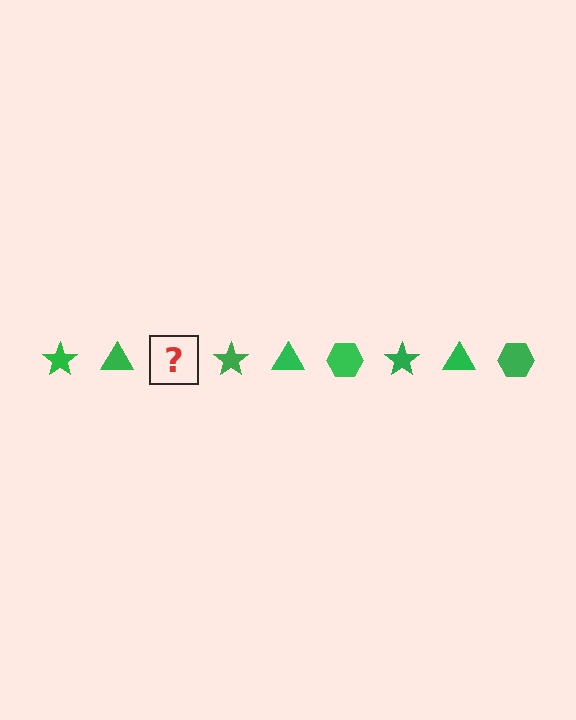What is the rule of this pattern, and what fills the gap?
The rule is that the pattern cycles through star, triangle, hexagon shapes in green. The gap should be filled with a green hexagon.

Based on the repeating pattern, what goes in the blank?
The blank should be a green hexagon.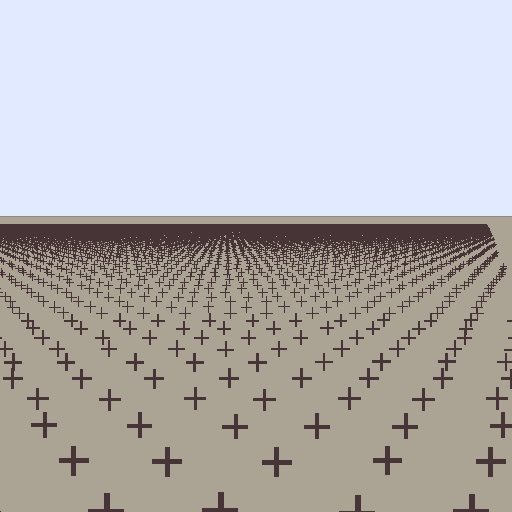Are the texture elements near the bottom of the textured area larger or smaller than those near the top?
Larger. Near the bottom, elements are closer to the viewer and appear at a bigger on-screen size.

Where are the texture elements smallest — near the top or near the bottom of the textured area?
Near the top.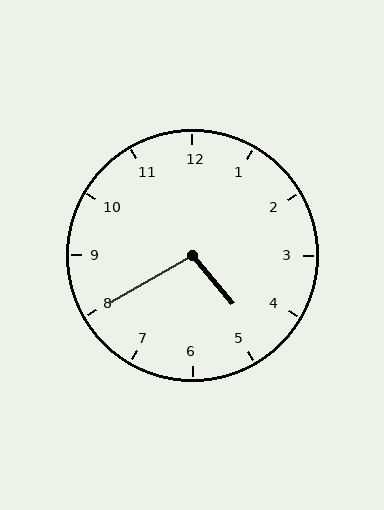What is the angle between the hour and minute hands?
Approximately 100 degrees.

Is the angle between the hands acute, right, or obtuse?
It is obtuse.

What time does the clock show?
4:40.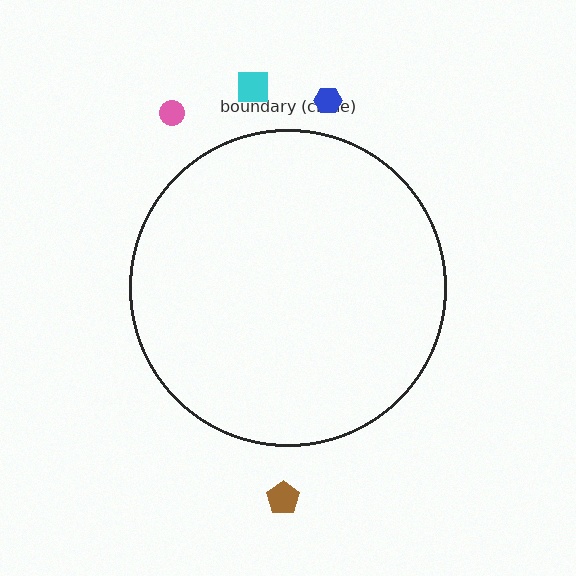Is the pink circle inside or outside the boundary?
Outside.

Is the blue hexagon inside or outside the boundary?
Outside.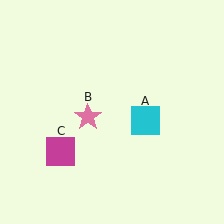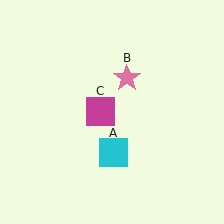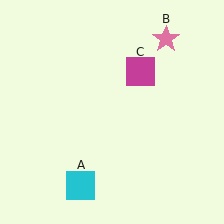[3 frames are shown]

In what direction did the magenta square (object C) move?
The magenta square (object C) moved up and to the right.